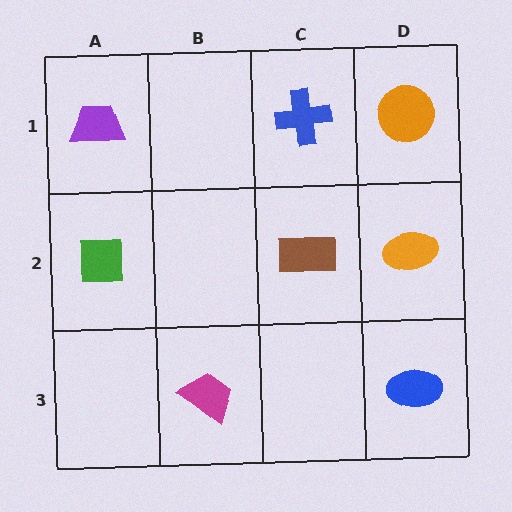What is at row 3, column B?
A magenta trapezoid.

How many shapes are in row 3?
2 shapes.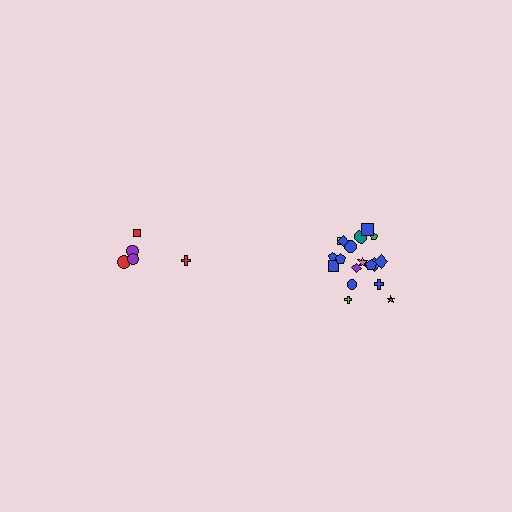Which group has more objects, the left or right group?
The right group.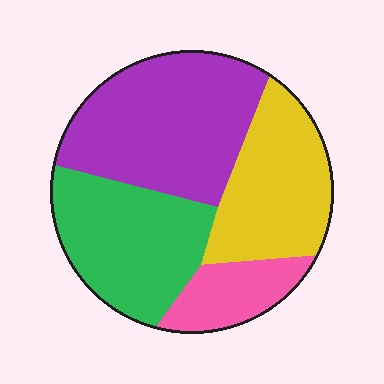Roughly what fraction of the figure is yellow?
Yellow takes up about one quarter (1/4) of the figure.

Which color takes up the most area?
Purple, at roughly 35%.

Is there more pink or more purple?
Purple.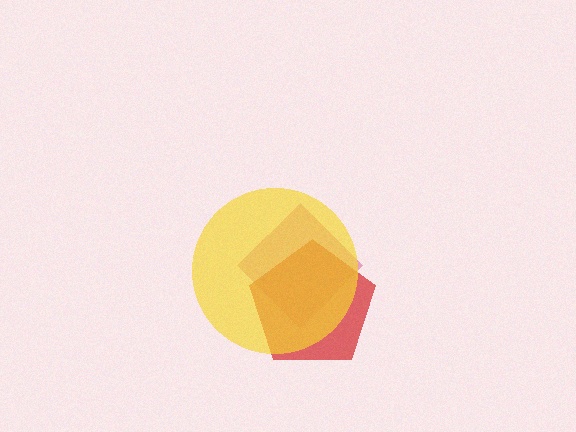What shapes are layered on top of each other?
The layered shapes are: a pink diamond, a red pentagon, a yellow circle.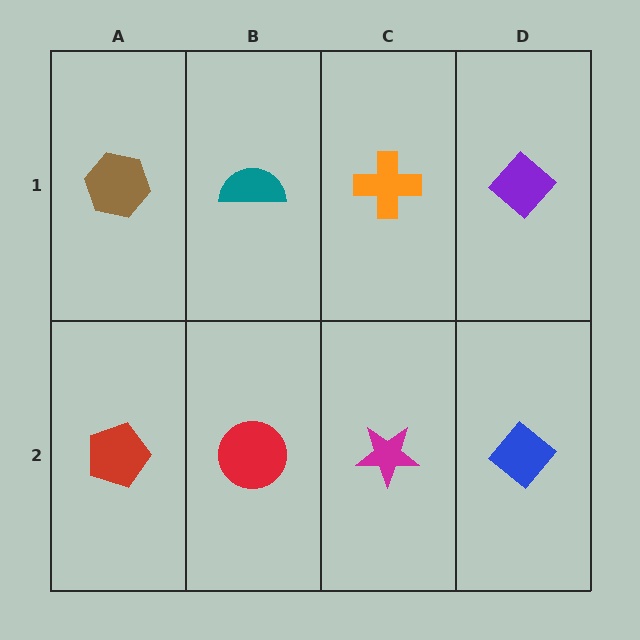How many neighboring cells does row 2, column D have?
2.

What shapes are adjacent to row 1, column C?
A magenta star (row 2, column C), a teal semicircle (row 1, column B), a purple diamond (row 1, column D).